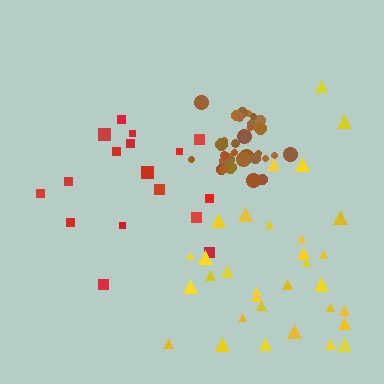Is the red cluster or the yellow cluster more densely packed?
Yellow.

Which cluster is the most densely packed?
Brown.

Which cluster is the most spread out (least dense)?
Red.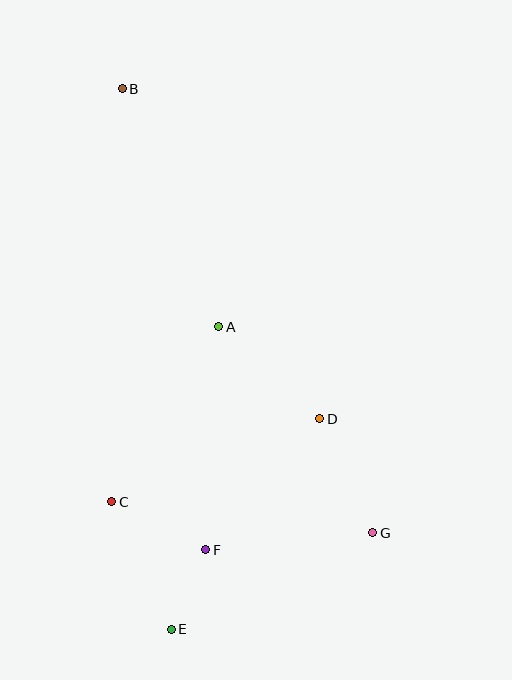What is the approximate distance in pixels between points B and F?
The distance between B and F is approximately 469 pixels.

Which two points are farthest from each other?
Points B and E are farthest from each other.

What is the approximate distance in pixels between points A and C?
The distance between A and C is approximately 205 pixels.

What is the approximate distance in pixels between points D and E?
The distance between D and E is approximately 258 pixels.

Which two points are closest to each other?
Points E and F are closest to each other.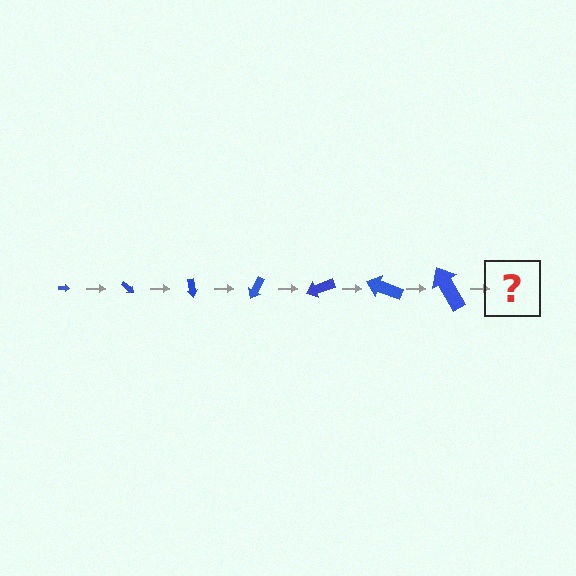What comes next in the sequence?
The next element should be an arrow, larger than the previous one and rotated 280 degrees from the start.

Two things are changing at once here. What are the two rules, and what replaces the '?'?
The two rules are that the arrow grows larger each step and it rotates 40 degrees each step. The '?' should be an arrow, larger than the previous one and rotated 280 degrees from the start.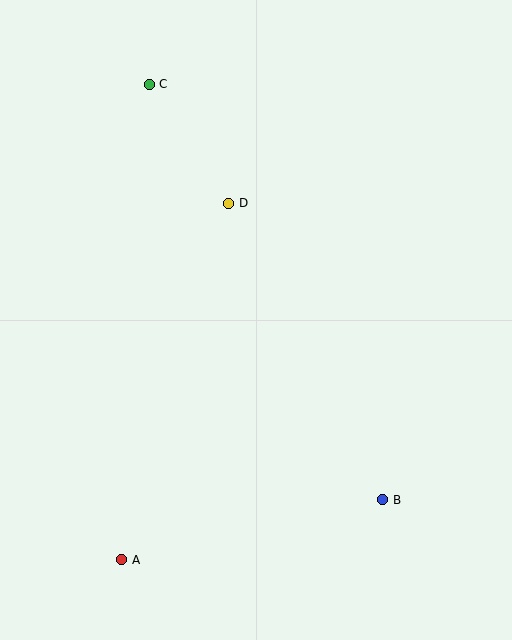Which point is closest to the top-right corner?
Point D is closest to the top-right corner.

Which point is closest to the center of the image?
Point D at (229, 203) is closest to the center.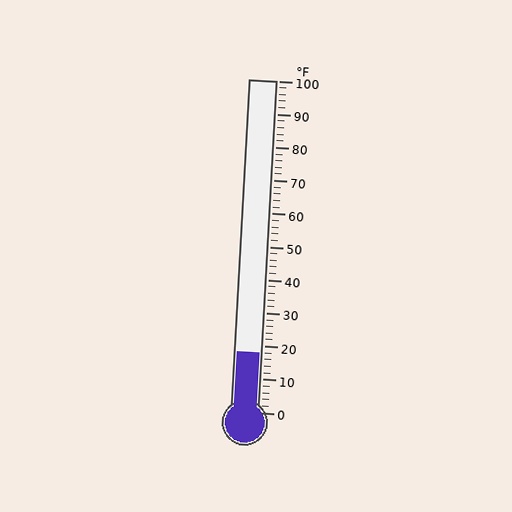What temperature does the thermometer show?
The thermometer shows approximately 18°F.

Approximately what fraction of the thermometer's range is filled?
The thermometer is filled to approximately 20% of its range.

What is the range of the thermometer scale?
The thermometer scale ranges from 0°F to 100°F.